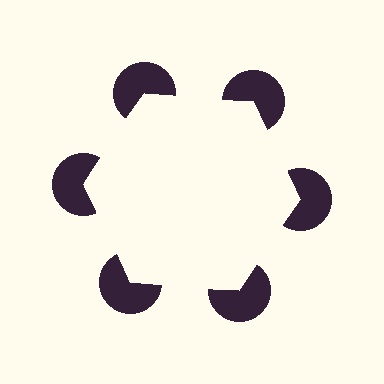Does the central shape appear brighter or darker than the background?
It typically appears slightly brighter than the background, even though no actual brightness change is drawn.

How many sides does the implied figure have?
6 sides.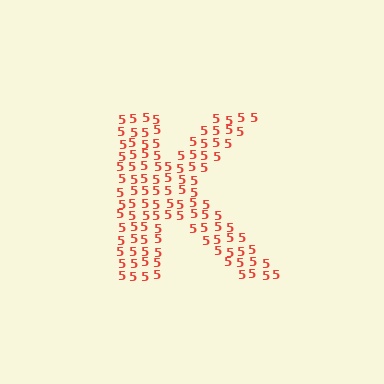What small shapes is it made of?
It is made of small digit 5's.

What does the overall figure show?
The overall figure shows the letter K.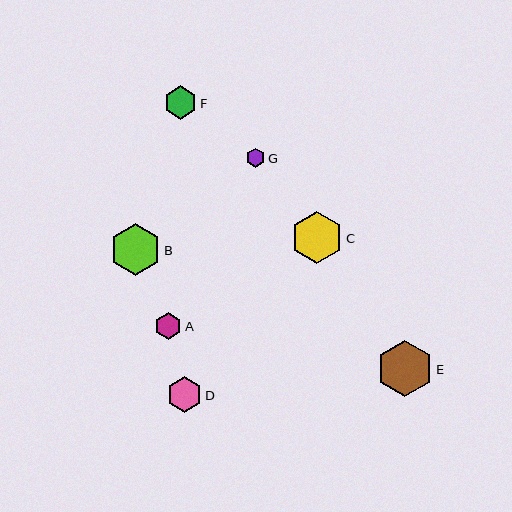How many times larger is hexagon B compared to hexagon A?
Hexagon B is approximately 1.9 times the size of hexagon A.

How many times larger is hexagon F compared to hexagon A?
Hexagon F is approximately 1.2 times the size of hexagon A.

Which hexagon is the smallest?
Hexagon G is the smallest with a size of approximately 19 pixels.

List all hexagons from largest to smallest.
From largest to smallest: E, C, B, D, F, A, G.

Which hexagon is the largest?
Hexagon E is the largest with a size of approximately 57 pixels.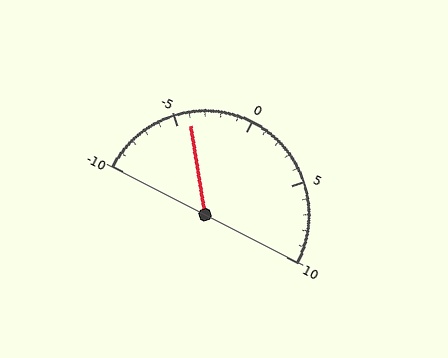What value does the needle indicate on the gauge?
The needle indicates approximately -4.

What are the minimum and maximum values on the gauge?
The gauge ranges from -10 to 10.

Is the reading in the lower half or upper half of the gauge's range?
The reading is in the lower half of the range (-10 to 10).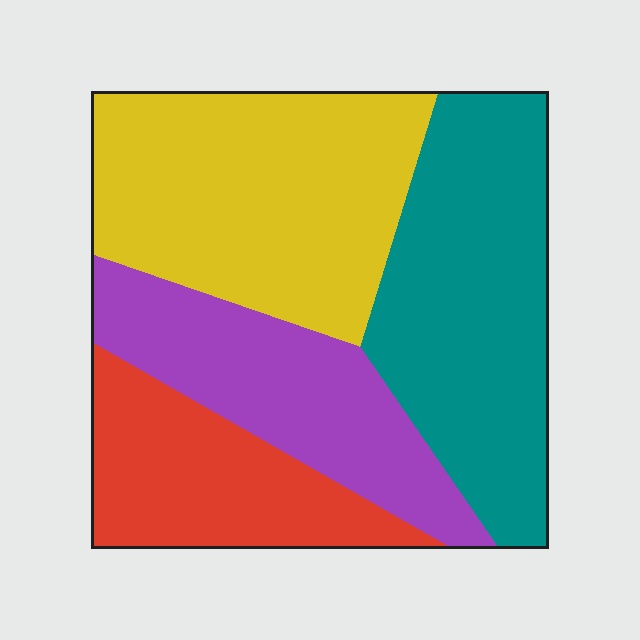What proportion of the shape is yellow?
Yellow covers about 30% of the shape.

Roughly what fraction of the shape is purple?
Purple covers 21% of the shape.